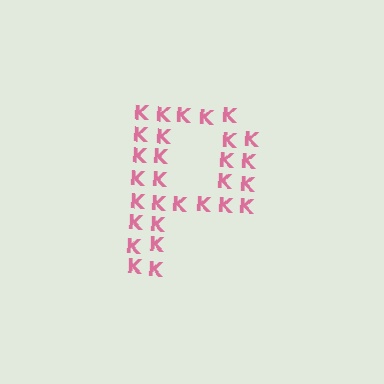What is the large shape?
The large shape is the letter P.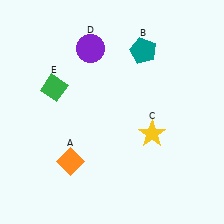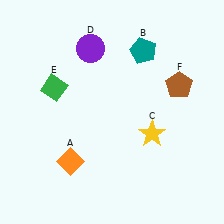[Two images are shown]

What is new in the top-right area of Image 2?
A brown pentagon (F) was added in the top-right area of Image 2.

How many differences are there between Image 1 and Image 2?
There is 1 difference between the two images.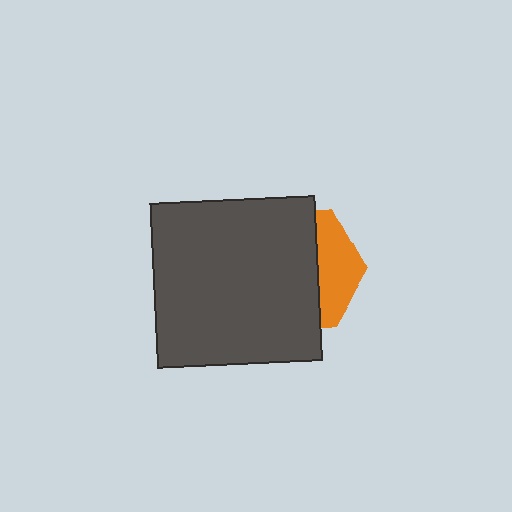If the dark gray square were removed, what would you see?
You would see the complete orange hexagon.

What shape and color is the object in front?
The object in front is a dark gray square.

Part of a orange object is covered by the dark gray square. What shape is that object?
It is a hexagon.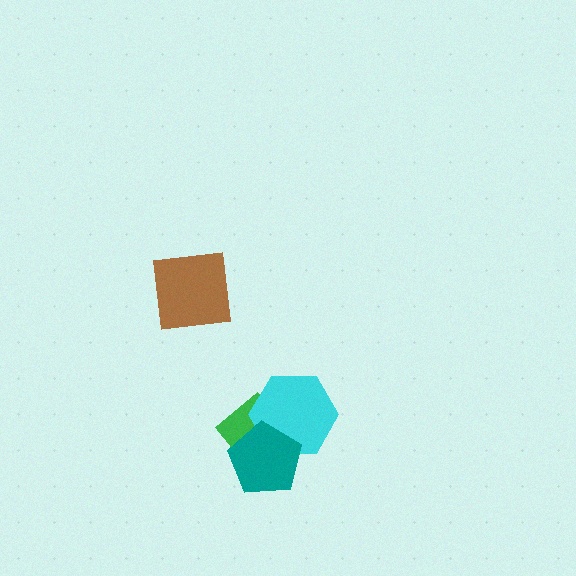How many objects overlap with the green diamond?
2 objects overlap with the green diamond.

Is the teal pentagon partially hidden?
No, no other shape covers it.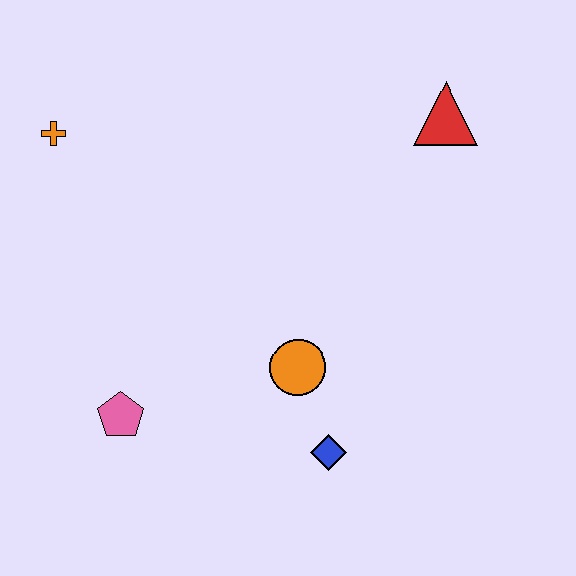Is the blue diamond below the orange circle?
Yes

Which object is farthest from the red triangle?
The pink pentagon is farthest from the red triangle.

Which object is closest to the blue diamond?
The orange circle is closest to the blue diamond.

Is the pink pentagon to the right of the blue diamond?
No